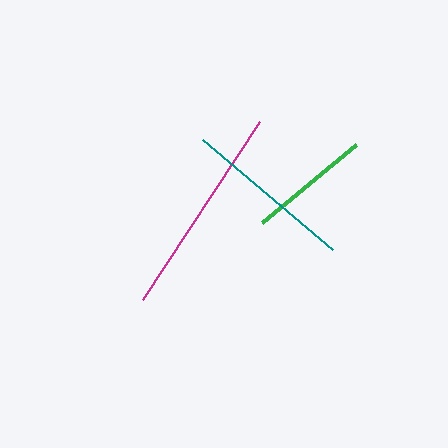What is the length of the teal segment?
The teal segment is approximately 171 pixels long.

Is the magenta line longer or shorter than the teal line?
The magenta line is longer than the teal line.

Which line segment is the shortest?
The green line is the shortest at approximately 122 pixels.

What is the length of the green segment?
The green segment is approximately 122 pixels long.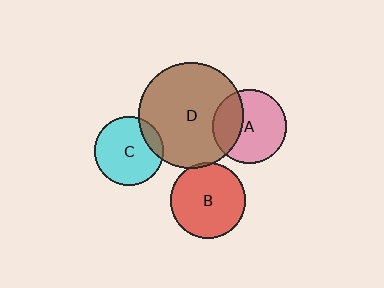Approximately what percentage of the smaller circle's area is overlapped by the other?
Approximately 30%.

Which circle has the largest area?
Circle D (brown).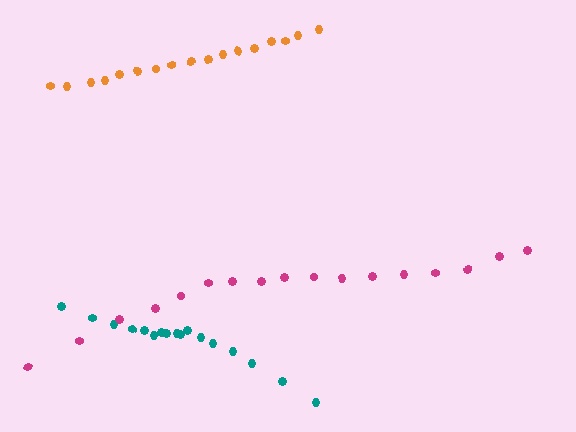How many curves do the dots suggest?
There are 3 distinct paths.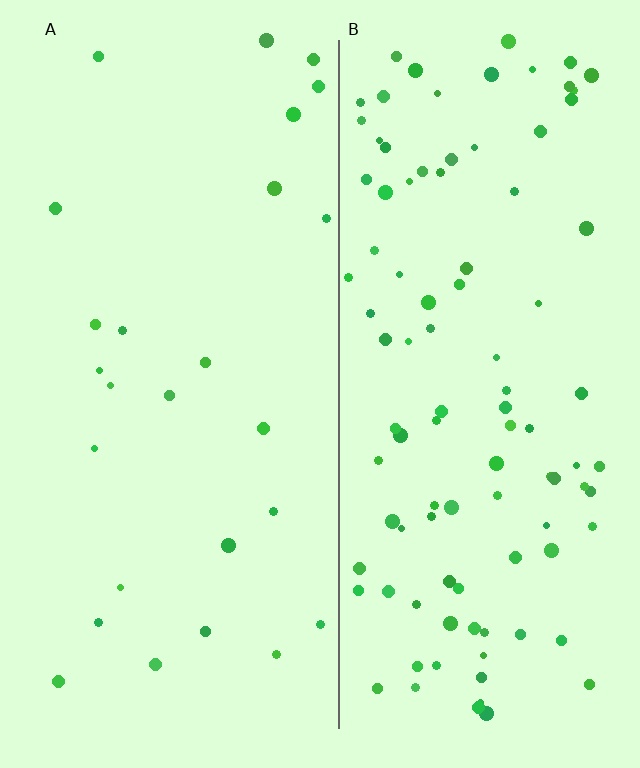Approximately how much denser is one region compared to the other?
Approximately 3.9× — region B over region A.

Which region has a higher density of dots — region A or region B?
B (the right).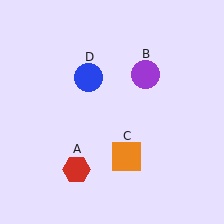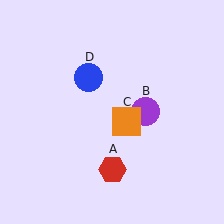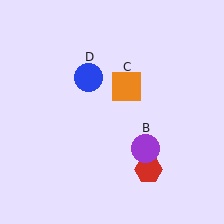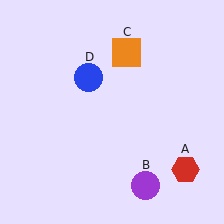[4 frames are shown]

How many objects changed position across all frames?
3 objects changed position: red hexagon (object A), purple circle (object B), orange square (object C).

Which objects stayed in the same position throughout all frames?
Blue circle (object D) remained stationary.